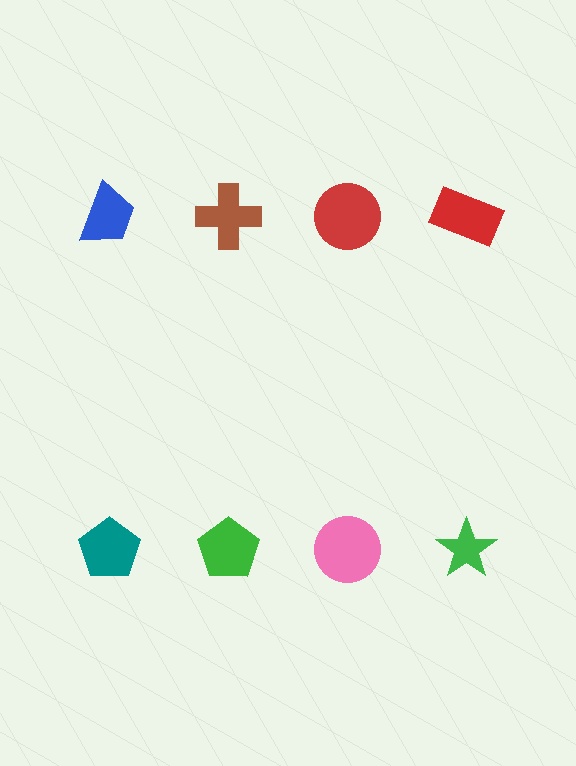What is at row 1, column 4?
A red rectangle.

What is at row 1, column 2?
A brown cross.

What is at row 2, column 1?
A teal pentagon.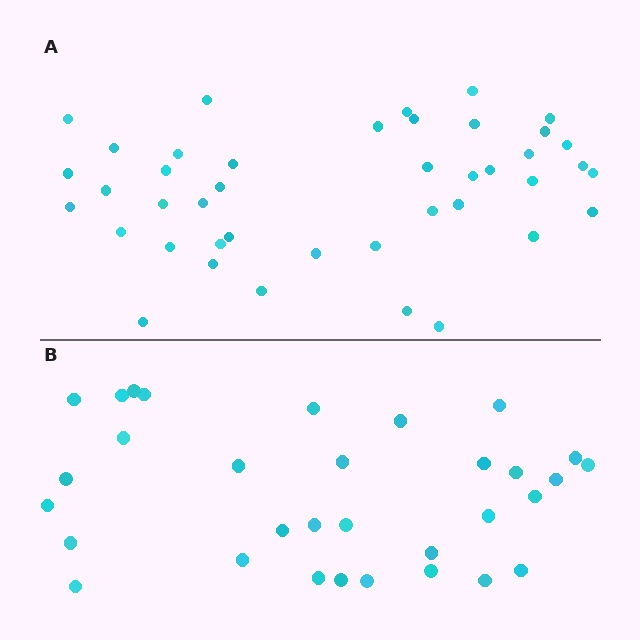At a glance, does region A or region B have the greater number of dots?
Region A (the top region) has more dots.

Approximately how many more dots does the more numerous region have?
Region A has roughly 10 or so more dots than region B.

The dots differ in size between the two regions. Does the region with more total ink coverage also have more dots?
No. Region B has more total ink coverage because its dots are larger, but region A actually contains more individual dots. Total area can be misleading — the number of items is what matters here.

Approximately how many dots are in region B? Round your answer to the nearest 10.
About 30 dots. (The exact count is 32, which rounds to 30.)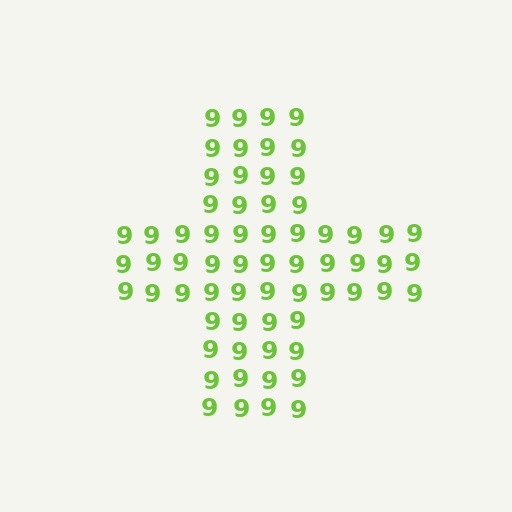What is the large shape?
The large shape is a cross.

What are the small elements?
The small elements are digit 9's.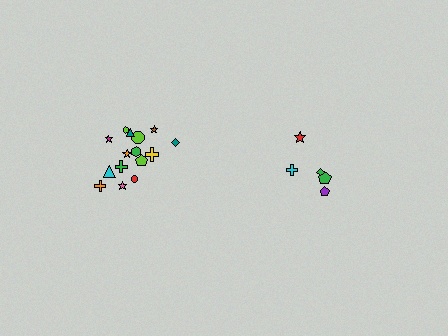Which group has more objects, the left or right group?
The left group.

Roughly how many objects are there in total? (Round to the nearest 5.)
Roughly 20 objects in total.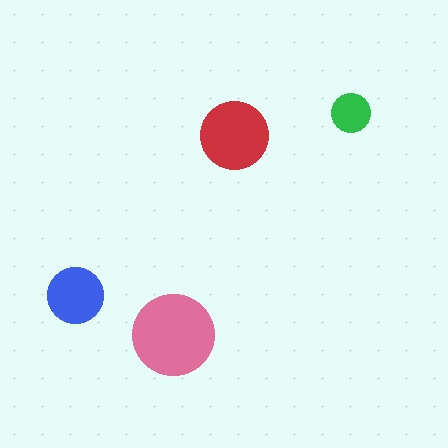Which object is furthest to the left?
The blue circle is leftmost.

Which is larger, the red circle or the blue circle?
The red one.